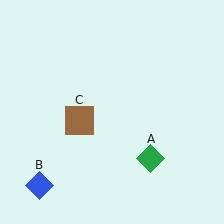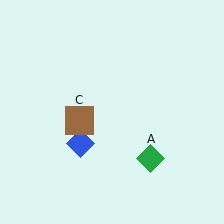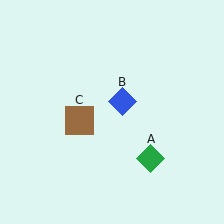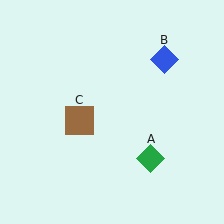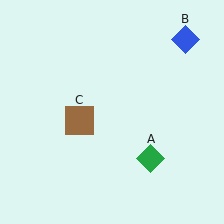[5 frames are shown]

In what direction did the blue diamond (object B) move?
The blue diamond (object B) moved up and to the right.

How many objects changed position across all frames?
1 object changed position: blue diamond (object B).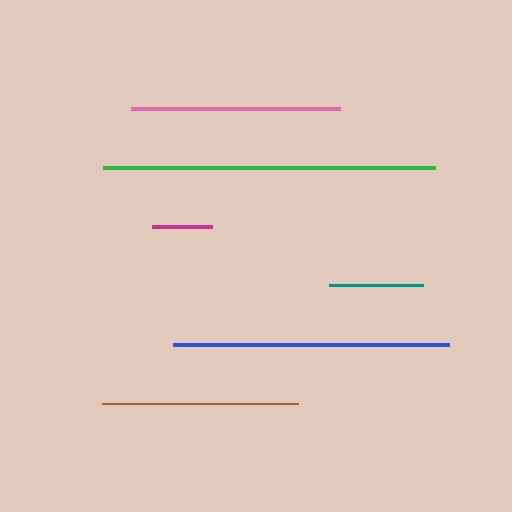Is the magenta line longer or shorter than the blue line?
The blue line is longer than the magenta line.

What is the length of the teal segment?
The teal segment is approximately 94 pixels long.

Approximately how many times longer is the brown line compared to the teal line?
The brown line is approximately 2.1 times the length of the teal line.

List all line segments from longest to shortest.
From longest to shortest: green, blue, pink, brown, teal, magenta.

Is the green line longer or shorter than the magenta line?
The green line is longer than the magenta line.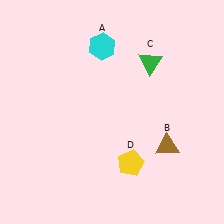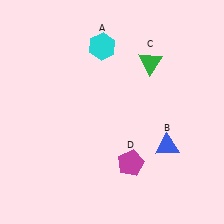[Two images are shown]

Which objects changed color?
B changed from brown to blue. D changed from yellow to magenta.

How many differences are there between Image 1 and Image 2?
There are 2 differences between the two images.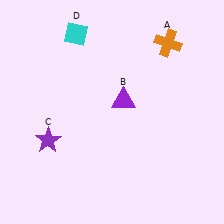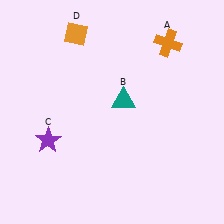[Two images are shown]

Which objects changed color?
B changed from purple to teal. D changed from cyan to orange.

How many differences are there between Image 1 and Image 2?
There are 2 differences between the two images.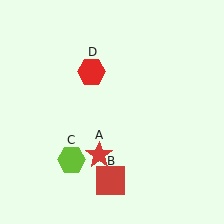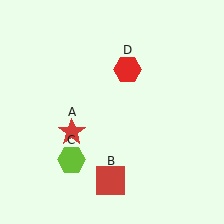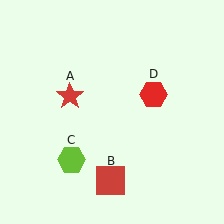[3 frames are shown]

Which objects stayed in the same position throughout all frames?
Red square (object B) and lime hexagon (object C) remained stationary.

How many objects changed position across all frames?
2 objects changed position: red star (object A), red hexagon (object D).